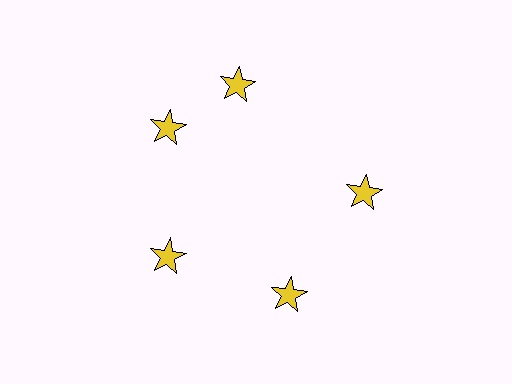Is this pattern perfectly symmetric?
No. The 5 yellow stars are arranged in a ring, but one element near the 1 o'clock position is rotated out of alignment along the ring, breaking the 5-fold rotational symmetry.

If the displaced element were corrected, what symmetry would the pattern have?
It would have 5-fold rotational symmetry — the pattern would map onto itself every 72 degrees.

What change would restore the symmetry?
The symmetry would be restored by rotating it back into even spacing with its neighbors so that all 5 stars sit at equal angles and equal distance from the center.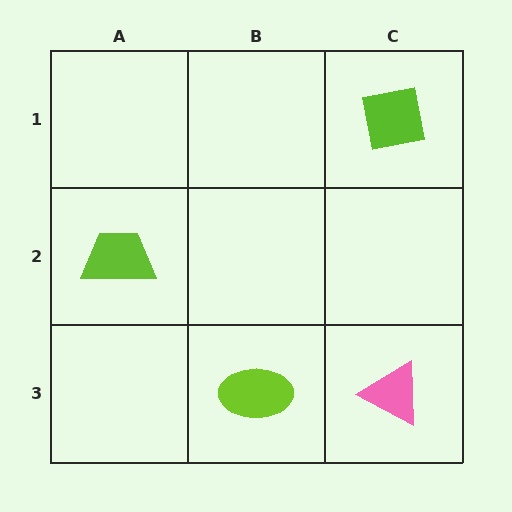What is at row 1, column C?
A lime square.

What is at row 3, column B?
A lime ellipse.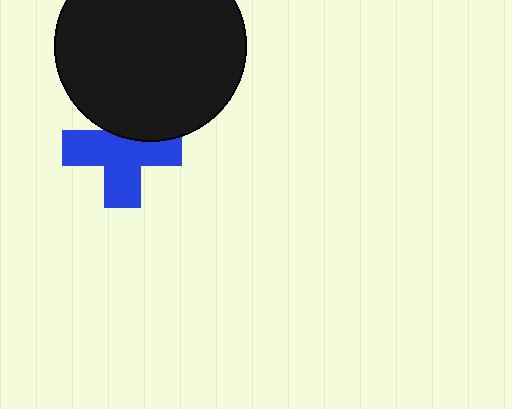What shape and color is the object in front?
The object in front is a black circle.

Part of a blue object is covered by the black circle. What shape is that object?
It is a cross.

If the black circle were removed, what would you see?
You would see the complete blue cross.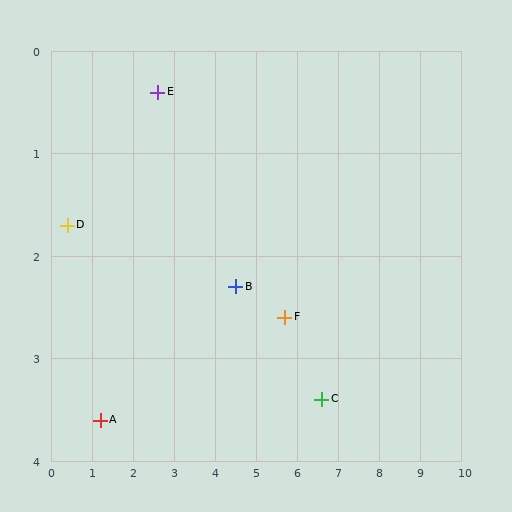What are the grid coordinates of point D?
Point D is at approximately (0.4, 1.7).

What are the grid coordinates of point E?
Point E is at approximately (2.6, 0.4).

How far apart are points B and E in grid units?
Points B and E are about 2.7 grid units apart.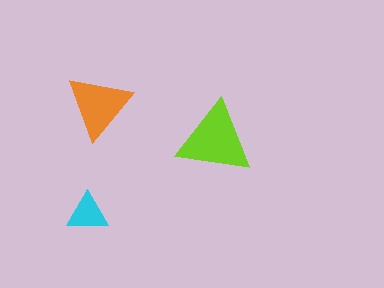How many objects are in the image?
There are 3 objects in the image.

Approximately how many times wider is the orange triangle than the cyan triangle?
About 1.5 times wider.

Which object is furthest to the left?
The cyan triangle is leftmost.